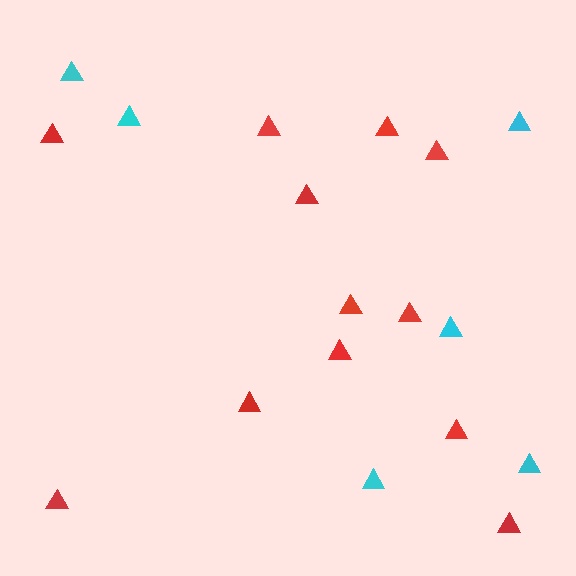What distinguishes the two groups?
There are 2 groups: one group of red triangles (12) and one group of cyan triangles (6).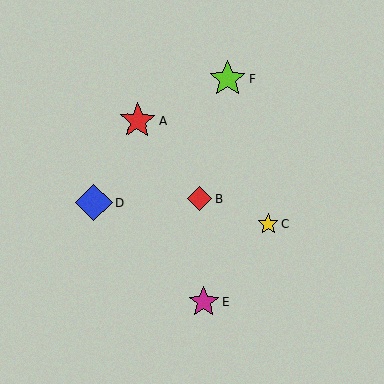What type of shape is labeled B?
Shape B is a red diamond.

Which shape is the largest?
The blue diamond (labeled D) is the largest.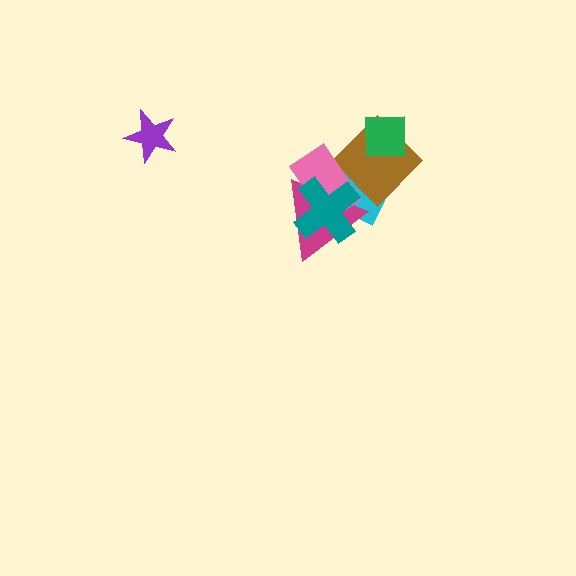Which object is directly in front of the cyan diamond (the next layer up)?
The brown diamond is directly in front of the cyan diamond.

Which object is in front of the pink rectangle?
The teal cross is in front of the pink rectangle.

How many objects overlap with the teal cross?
4 objects overlap with the teal cross.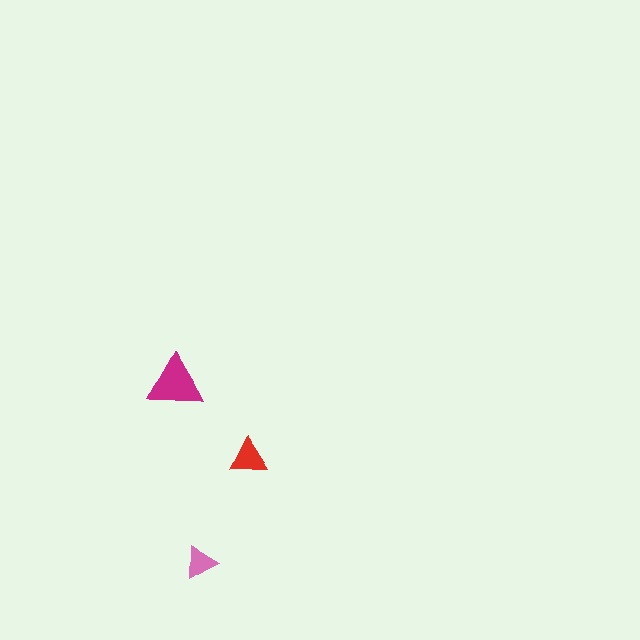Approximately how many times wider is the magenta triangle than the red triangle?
About 1.5 times wider.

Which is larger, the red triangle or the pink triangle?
The red one.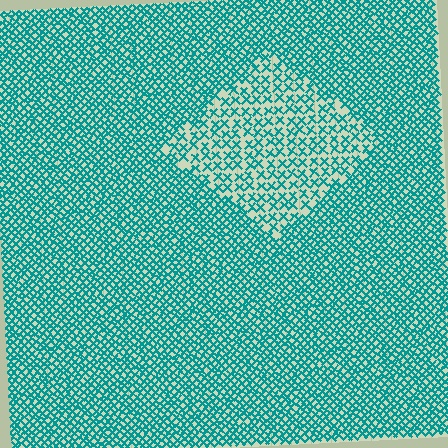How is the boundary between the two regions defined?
The boundary is defined by a change in element density (approximately 2.0x ratio). All elements are the same color, size, and shape.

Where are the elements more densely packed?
The elements are more densely packed outside the diamond boundary.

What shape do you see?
I see a diamond.